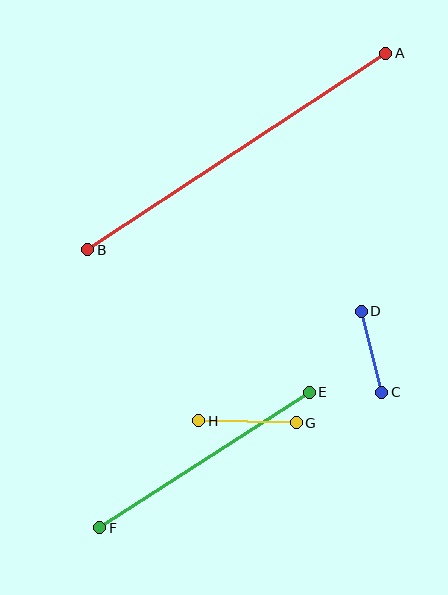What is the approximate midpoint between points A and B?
The midpoint is at approximately (237, 152) pixels.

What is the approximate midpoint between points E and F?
The midpoint is at approximately (204, 460) pixels.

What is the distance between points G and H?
The distance is approximately 97 pixels.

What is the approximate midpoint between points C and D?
The midpoint is at approximately (372, 352) pixels.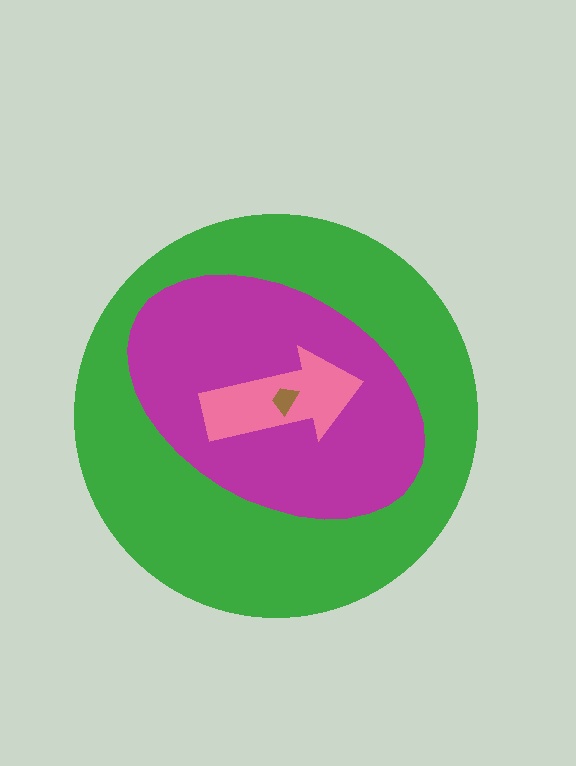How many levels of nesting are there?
4.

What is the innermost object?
The brown trapezoid.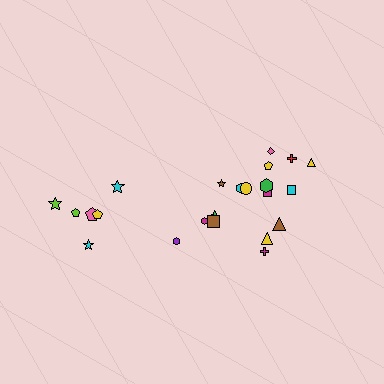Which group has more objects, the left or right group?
The right group.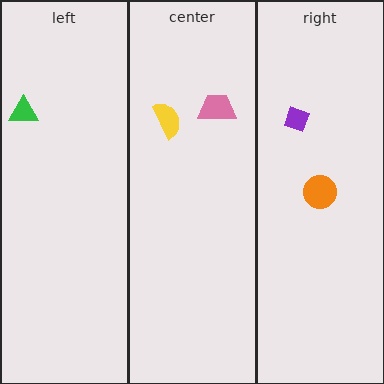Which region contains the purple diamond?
The right region.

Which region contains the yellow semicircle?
The center region.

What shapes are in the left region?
The green triangle.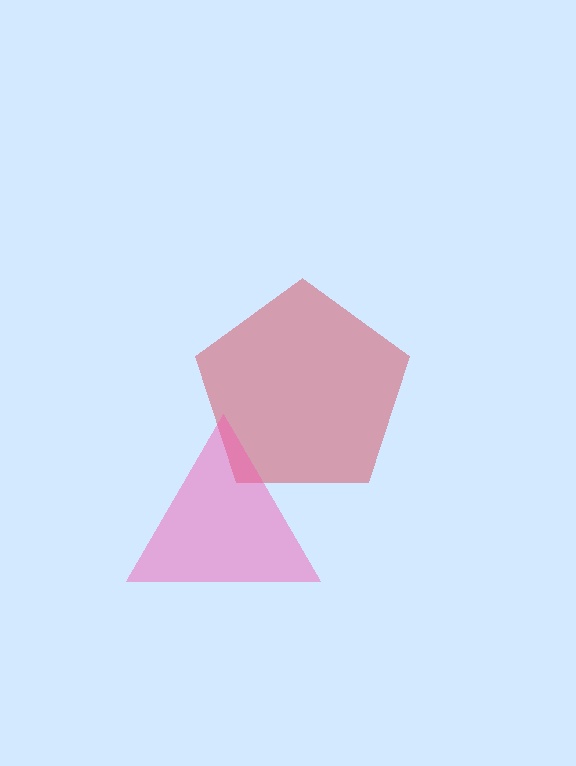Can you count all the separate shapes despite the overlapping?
Yes, there are 2 separate shapes.